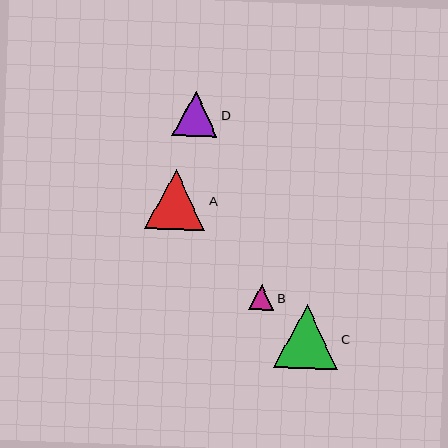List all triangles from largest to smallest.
From largest to smallest: C, A, D, B.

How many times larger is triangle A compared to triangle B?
Triangle A is approximately 2.4 times the size of triangle B.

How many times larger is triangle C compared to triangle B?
Triangle C is approximately 2.5 times the size of triangle B.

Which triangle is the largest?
Triangle C is the largest with a size of approximately 64 pixels.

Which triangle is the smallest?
Triangle B is the smallest with a size of approximately 25 pixels.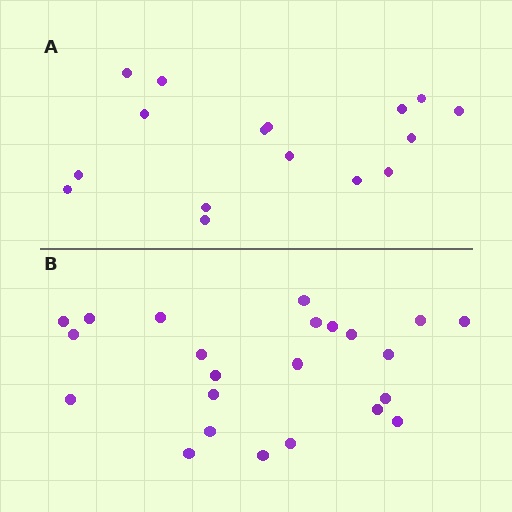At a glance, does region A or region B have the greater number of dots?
Region B (the bottom region) has more dots.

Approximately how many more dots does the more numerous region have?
Region B has roughly 8 or so more dots than region A.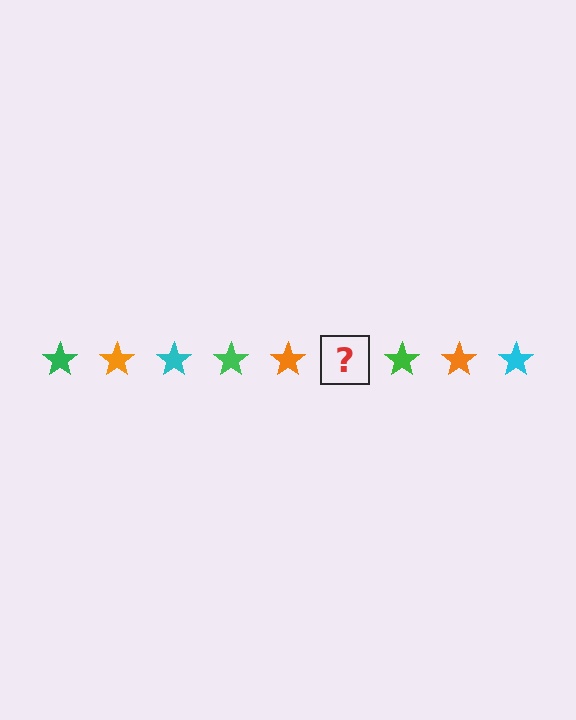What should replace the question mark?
The question mark should be replaced with a cyan star.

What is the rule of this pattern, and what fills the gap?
The rule is that the pattern cycles through green, orange, cyan stars. The gap should be filled with a cyan star.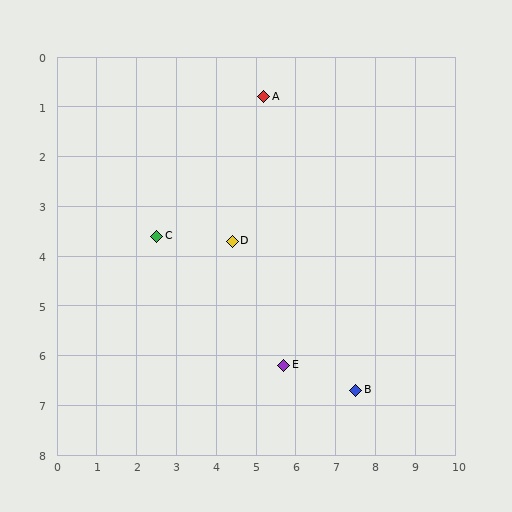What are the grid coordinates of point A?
Point A is at approximately (5.2, 0.8).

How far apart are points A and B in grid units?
Points A and B are about 6.3 grid units apart.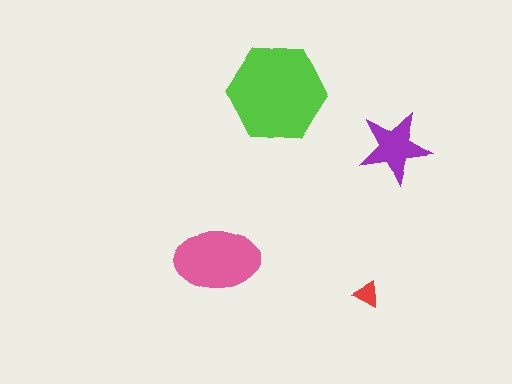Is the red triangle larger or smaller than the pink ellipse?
Smaller.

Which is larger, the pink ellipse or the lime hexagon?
The lime hexagon.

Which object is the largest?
The lime hexagon.